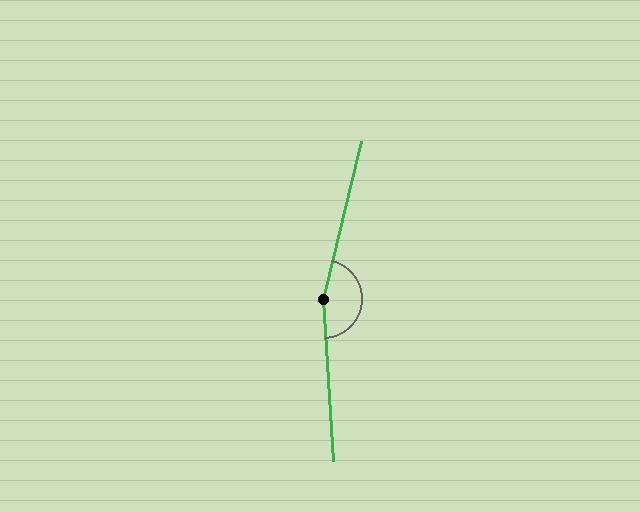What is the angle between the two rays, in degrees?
Approximately 163 degrees.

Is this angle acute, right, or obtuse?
It is obtuse.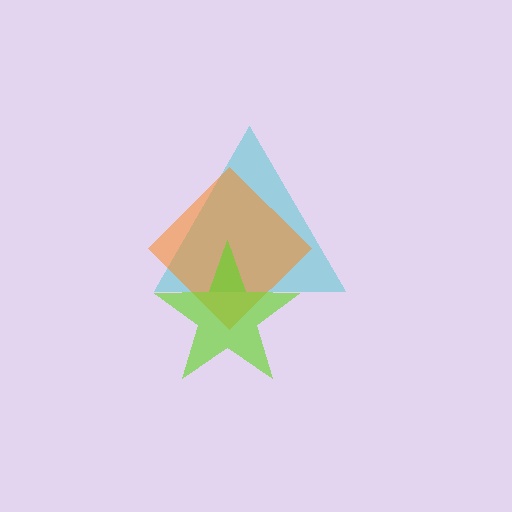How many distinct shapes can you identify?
There are 3 distinct shapes: a cyan triangle, an orange diamond, a lime star.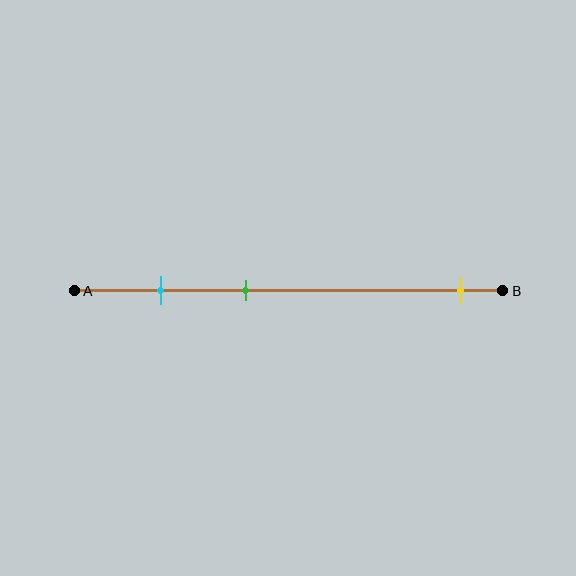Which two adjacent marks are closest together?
The cyan and green marks are the closest adjacent pair.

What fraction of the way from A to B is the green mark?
The green mark is approximately 40% (0.4) of the way from A to B.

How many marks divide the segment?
There are 3 marks dividing the segment.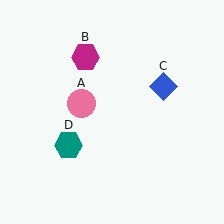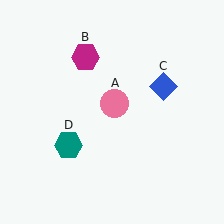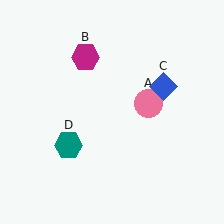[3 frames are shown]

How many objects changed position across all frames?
1 object changed position: pink circle (object A).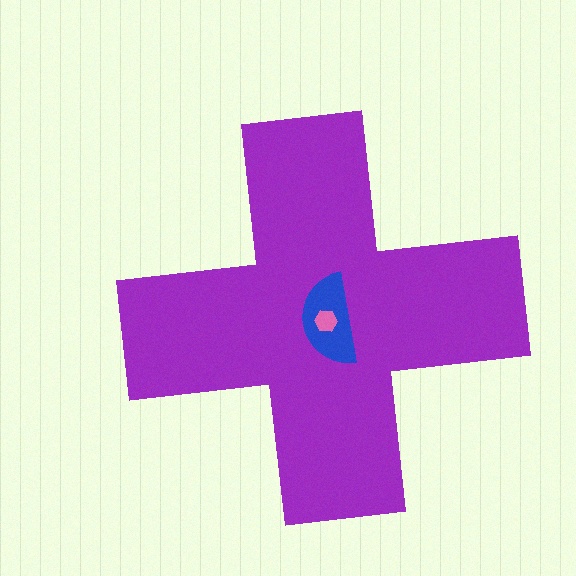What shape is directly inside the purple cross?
The blue semicircle.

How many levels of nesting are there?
3.